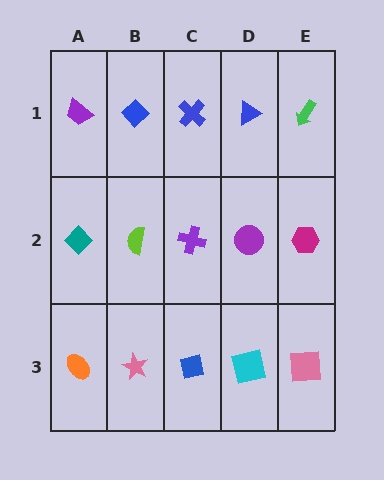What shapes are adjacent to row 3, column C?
A purple cross (row 2, column C), a pink star (row 3, column B), a cyan square (row 3, column D).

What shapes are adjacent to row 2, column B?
A blue diamond (row 1, column B), a pink star (row 3, column B), a teal diamond (row 2, column A), a purple cross (row 2, column C).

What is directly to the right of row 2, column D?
A magenta hexagon.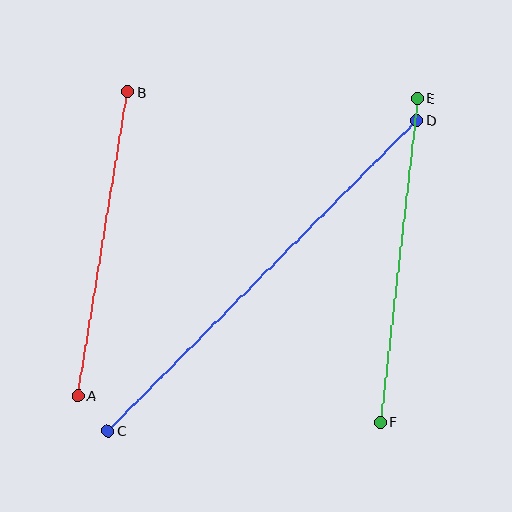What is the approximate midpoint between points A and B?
The midpoint is at approximately (103, 244) pixels.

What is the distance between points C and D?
The distance is approximately 438 pixels.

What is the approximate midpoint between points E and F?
The midpoint is at approximately (399, 260) pixels.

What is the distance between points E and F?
The distance is approximately 326 pixels.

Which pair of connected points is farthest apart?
Points C and D are farthest apart.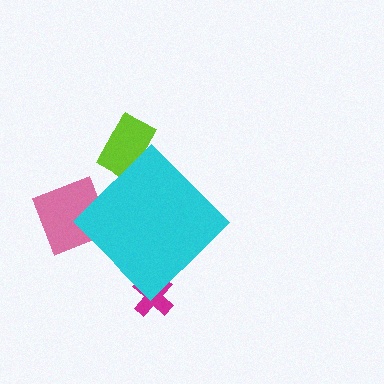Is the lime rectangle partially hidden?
Yes, the lime rectangle is partially hidden behind the cyan diamond.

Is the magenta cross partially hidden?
Yes, the magenta cross is partially hidden behind the cyan diamond.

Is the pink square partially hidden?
Yes, the pink square is partially hidden behind the cyan diamond.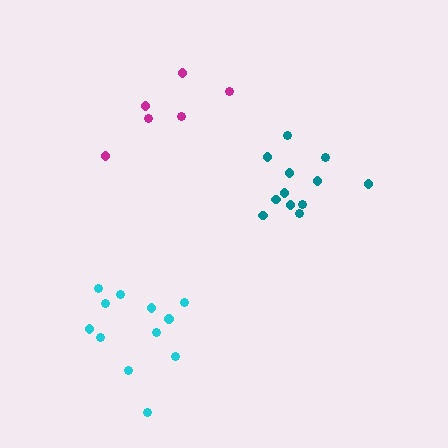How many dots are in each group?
Group 1: 6 dots, Group 2: 12 dots, Group 3: 12 dots (30 total).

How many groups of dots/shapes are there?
There are 3 groups.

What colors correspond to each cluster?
The clusters are colored: magenta, teal, cyan.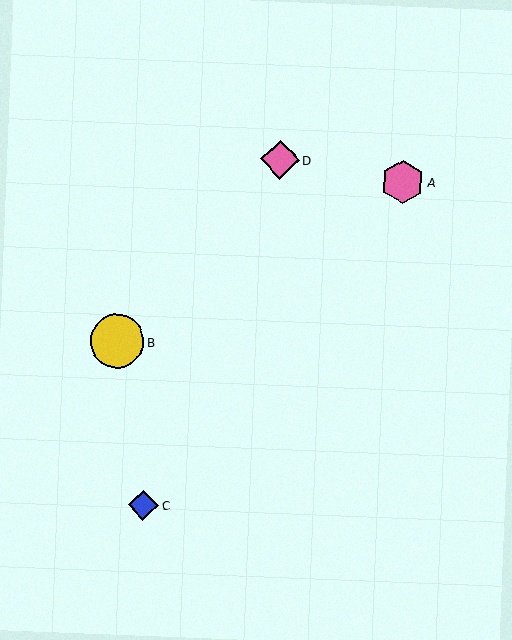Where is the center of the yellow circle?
The center of the yellow circle is at (117, 341).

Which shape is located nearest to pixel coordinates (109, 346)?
The yellow circle (labeled B) at (117, 341) is nearest to that location.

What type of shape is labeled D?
Shape D is a pink diamond.